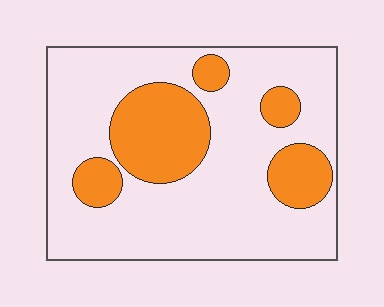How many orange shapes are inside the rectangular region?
5.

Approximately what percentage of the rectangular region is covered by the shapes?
Approximately 25%.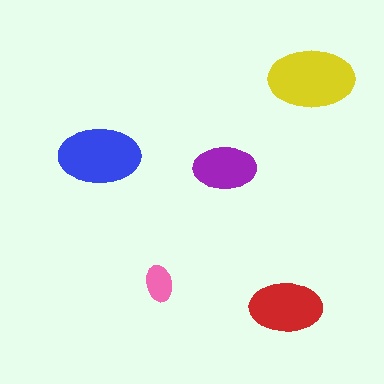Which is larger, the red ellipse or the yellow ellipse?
The yellow one.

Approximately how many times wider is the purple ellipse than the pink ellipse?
About 1.5 times wider.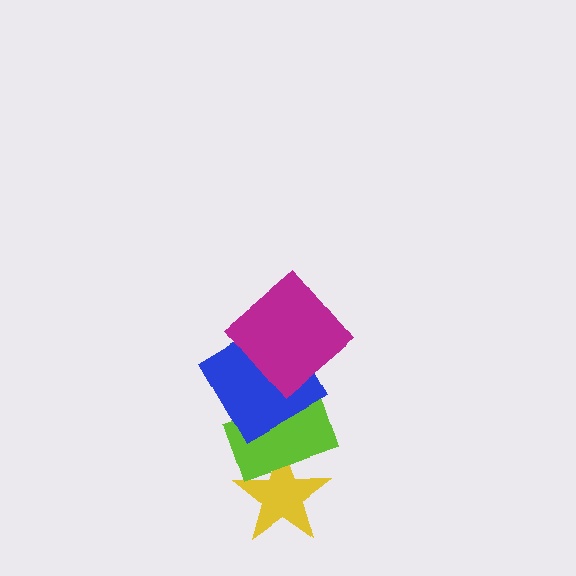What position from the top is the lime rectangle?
The lime rectangle is 3rd from the top.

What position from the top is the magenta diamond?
The magenta diamond is 1st from the top.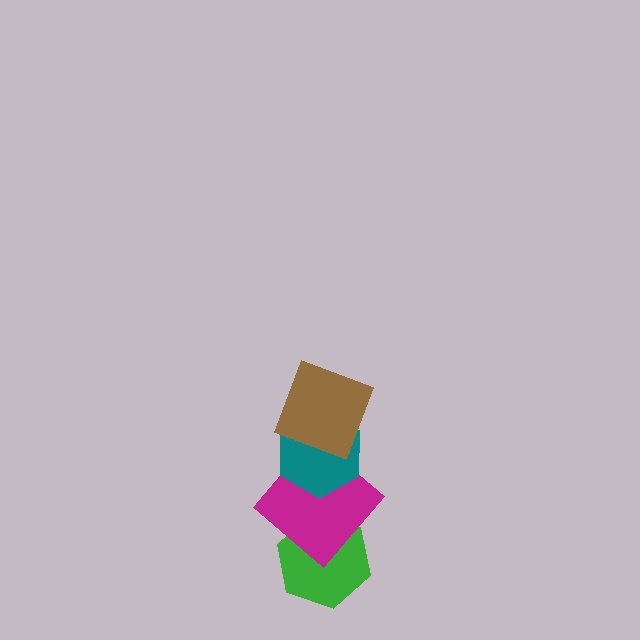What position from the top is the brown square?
The brown square is 1st from the top.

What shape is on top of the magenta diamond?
The teal hexagon is on top of the magenta diamond.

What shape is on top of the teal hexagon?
The brown square is on top of the teal hexagon.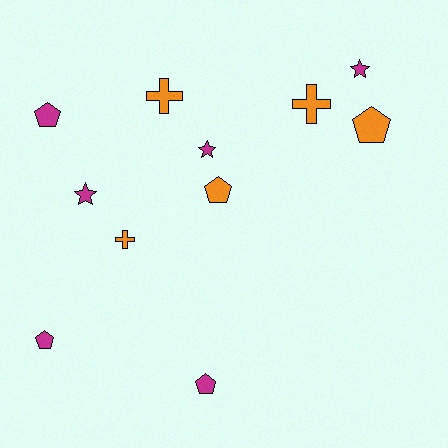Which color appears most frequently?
Magenta, with 6 objects.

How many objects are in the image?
There are 11 objects.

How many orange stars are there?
There are no orange stars.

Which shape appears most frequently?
Pentagon, with 5 objects.